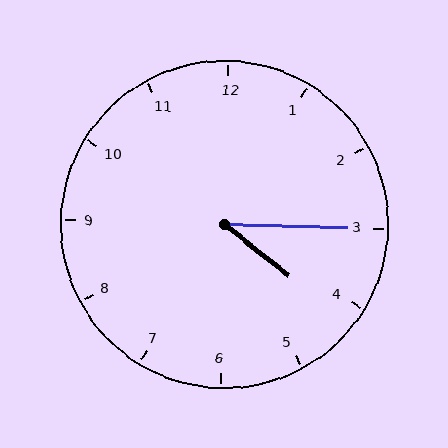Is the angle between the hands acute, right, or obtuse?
It is acute.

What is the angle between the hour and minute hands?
Approximately 38 degrees.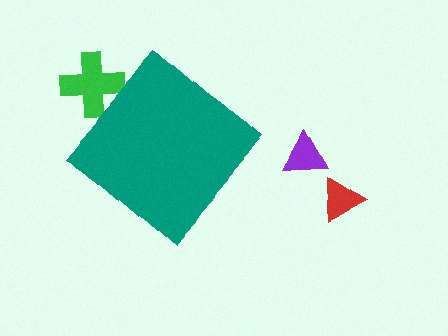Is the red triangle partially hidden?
No, the red triangle is fully visible.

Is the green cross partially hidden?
Yes, the green cross is partially hidden behind the teal diamond.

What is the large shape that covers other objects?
A teal diamond.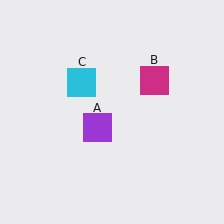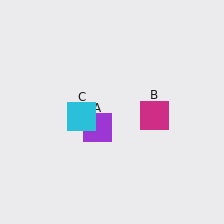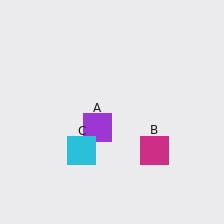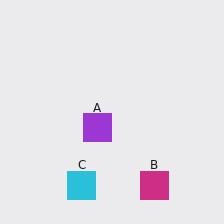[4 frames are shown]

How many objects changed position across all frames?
2 objects changed position: magenta square (object B), cyan square (object C).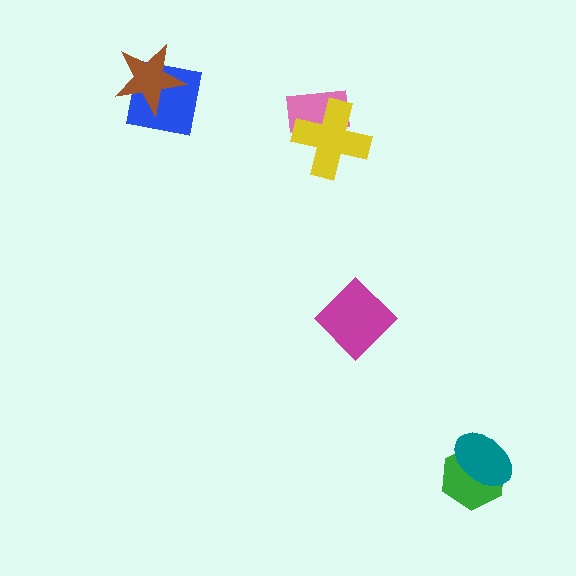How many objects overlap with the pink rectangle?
1 object overlaps with the pink rectangle.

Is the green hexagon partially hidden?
Yes, it is partially covered by another shape.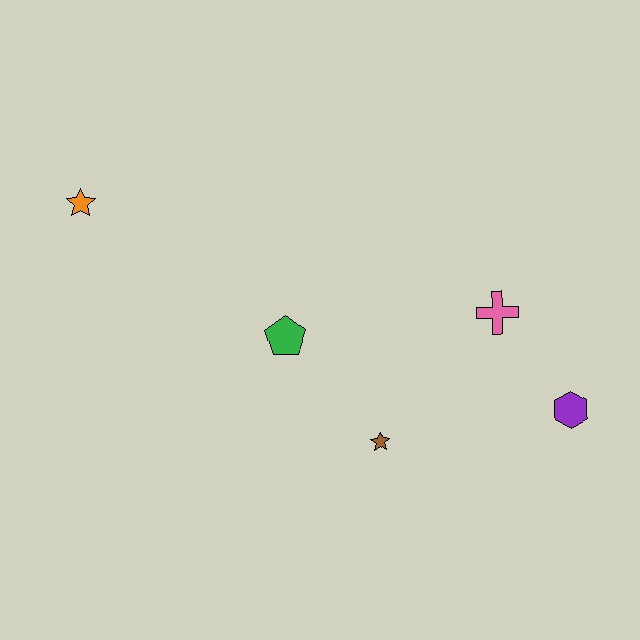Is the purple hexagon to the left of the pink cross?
No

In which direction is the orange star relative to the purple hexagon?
The orange star is to the left of the purple hexagon.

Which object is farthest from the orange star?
The purple hexagon is farthest from the orange star.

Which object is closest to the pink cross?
The purple hexagon is closest to the pink cross.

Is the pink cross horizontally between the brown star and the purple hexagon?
Yes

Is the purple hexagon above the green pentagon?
No